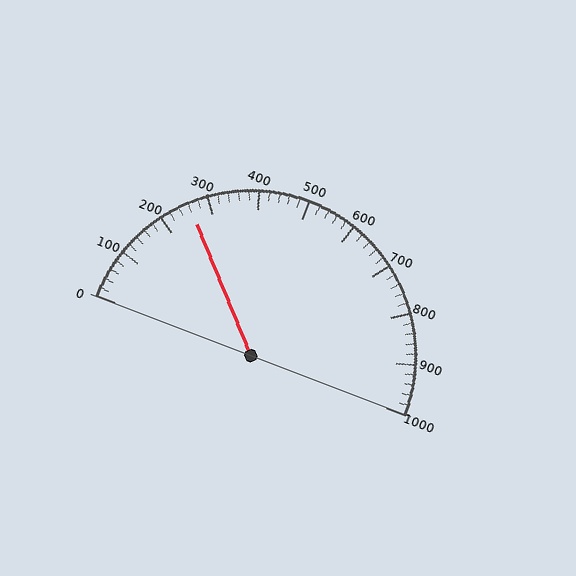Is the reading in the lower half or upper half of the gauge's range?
The reading is in the lower half of the range (0 to 1000).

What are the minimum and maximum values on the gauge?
The gauge ranges from 0 to 1000.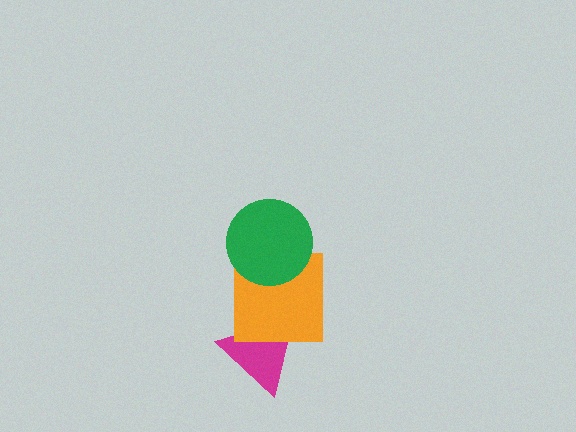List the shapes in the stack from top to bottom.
From top to bottom: the green circle, the orange square, the magenta triangle.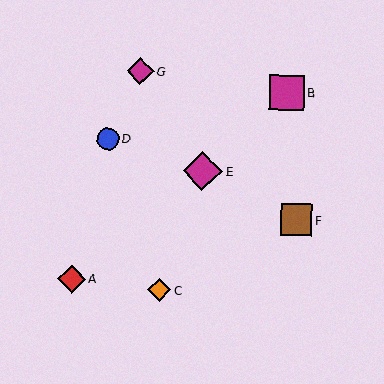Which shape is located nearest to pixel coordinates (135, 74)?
The magenta diamond (labeled G) at (140, 71) is nearest to that location.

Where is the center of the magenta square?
The center of the magenta square is at (287, 93).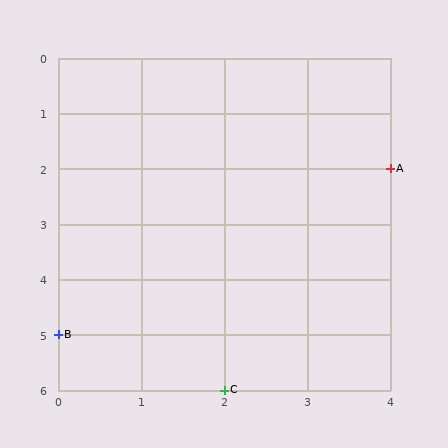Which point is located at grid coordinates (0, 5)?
Point B is at (0, 5).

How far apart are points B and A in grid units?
Points B and A are 4 columns and 3 rows apart (about 5.0 grid units diagonally).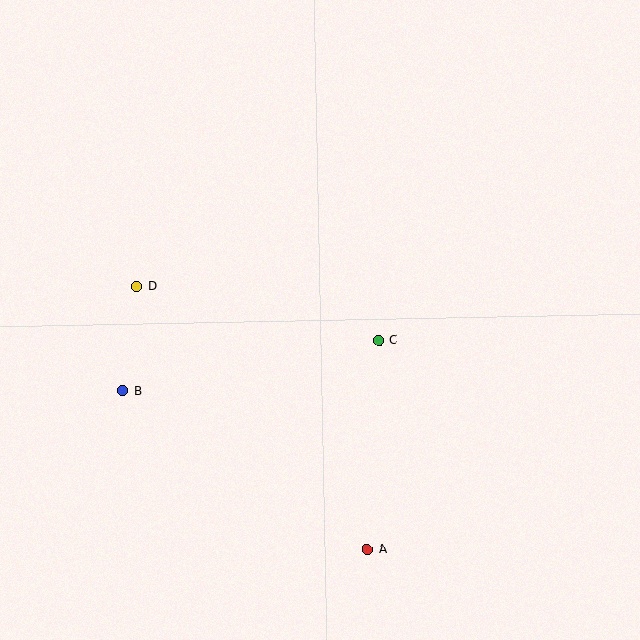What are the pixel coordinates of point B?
Point B is at (123, 391).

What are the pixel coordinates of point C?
Point C is at (379, 340).